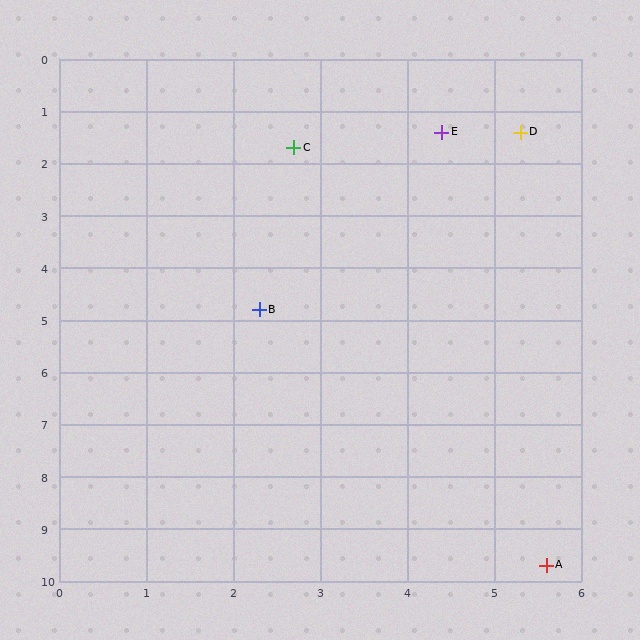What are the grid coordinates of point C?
Point C is at approximately (2.7, 1.7).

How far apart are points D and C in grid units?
Points D and C are about 2.6 grid units apart.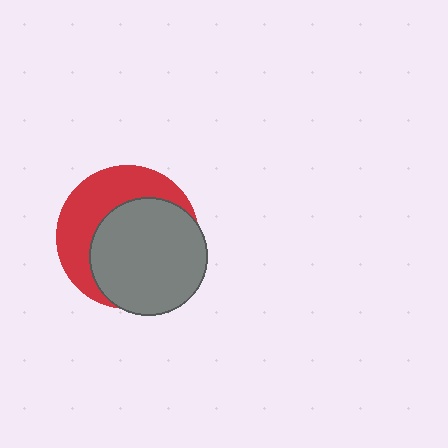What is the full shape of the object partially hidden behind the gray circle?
The partially hidden object is a red circle.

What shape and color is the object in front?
The object in front is a gray circle.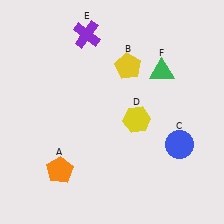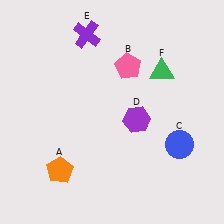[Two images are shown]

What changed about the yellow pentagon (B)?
In Image 1, B is yellow. In Image 2, it changed to pink.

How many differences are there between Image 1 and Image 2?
There are 2 differences between the two images.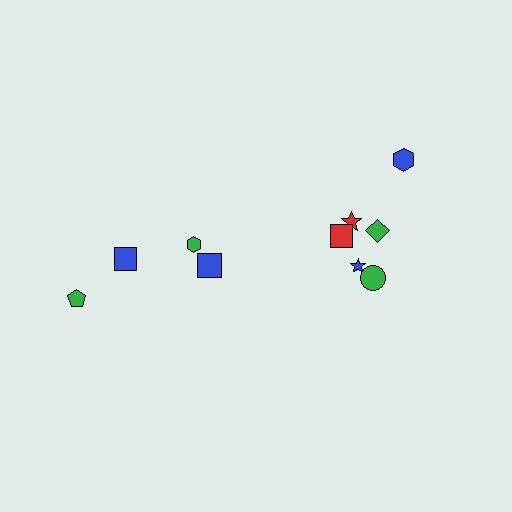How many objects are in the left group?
There are 4 objects.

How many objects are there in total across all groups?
There are 10 objects.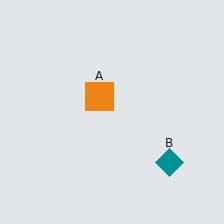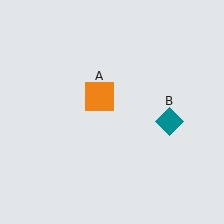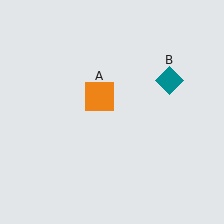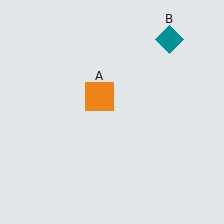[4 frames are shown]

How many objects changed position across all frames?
1 object changed position: teal diamond (object B).